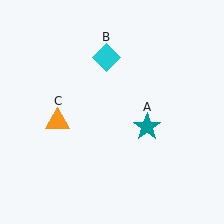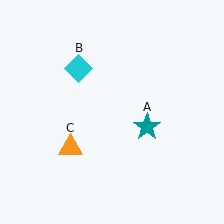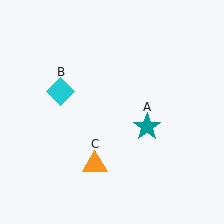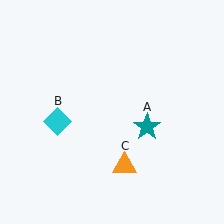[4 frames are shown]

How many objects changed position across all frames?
2 objects changed position: cyan diamond (object B), orange triangle (object C).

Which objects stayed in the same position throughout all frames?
Teal star (object A) remained stationary.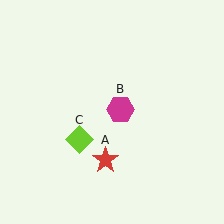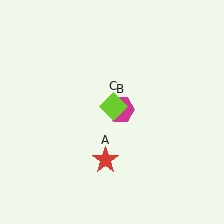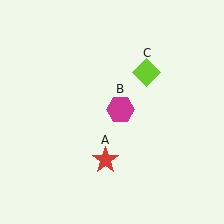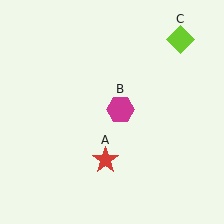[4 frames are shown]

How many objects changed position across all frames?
1 object changed position: lime diamond (object C).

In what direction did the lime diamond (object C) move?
The lime diamond (object C) moved up and to the right.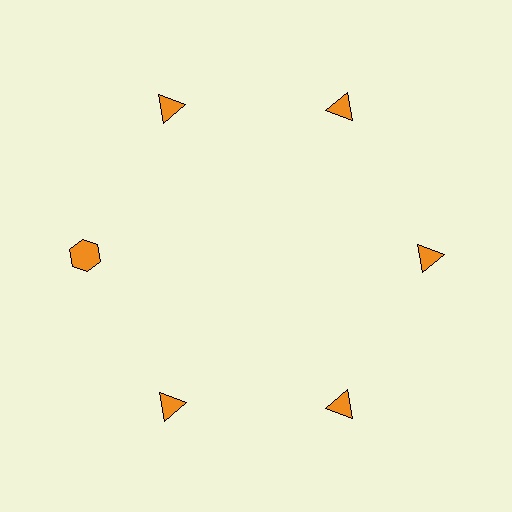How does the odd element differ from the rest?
It has a different shape: hexagon instead of triangle.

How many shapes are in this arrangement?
There are 6 shapes arranged in a ring pattern.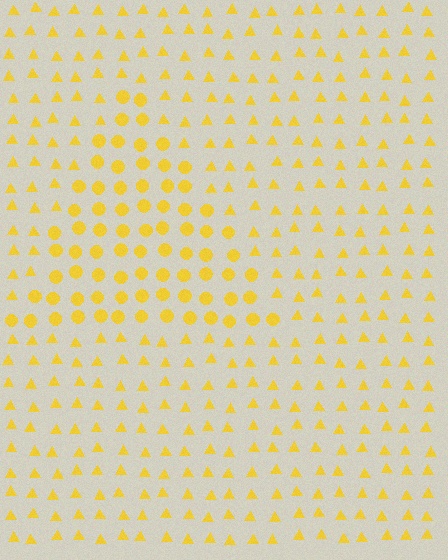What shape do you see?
I see a triangle.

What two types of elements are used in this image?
The image uses circles inside the triangle region and triangles outside it.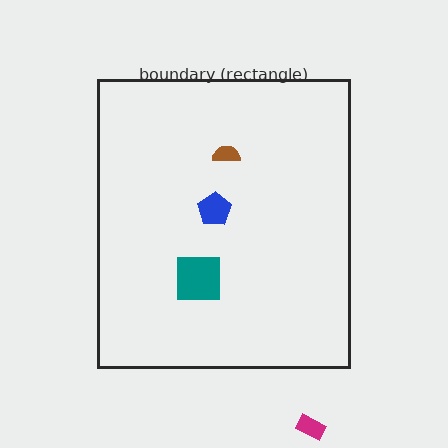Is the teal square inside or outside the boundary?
Inside.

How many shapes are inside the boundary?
3 inside, 1 outside.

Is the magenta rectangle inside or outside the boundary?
Outside.